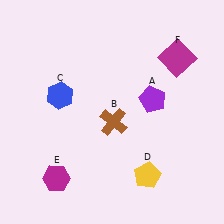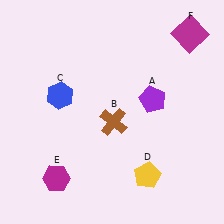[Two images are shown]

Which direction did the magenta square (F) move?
The magenta square (F) moved up.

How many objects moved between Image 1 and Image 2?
1 object moved between the two images.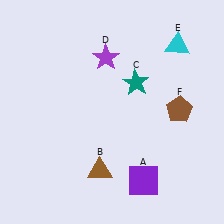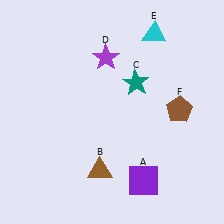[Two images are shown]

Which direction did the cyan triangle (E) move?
The cyan triangle (E) moved left.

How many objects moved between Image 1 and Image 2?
1 object moved between the two images.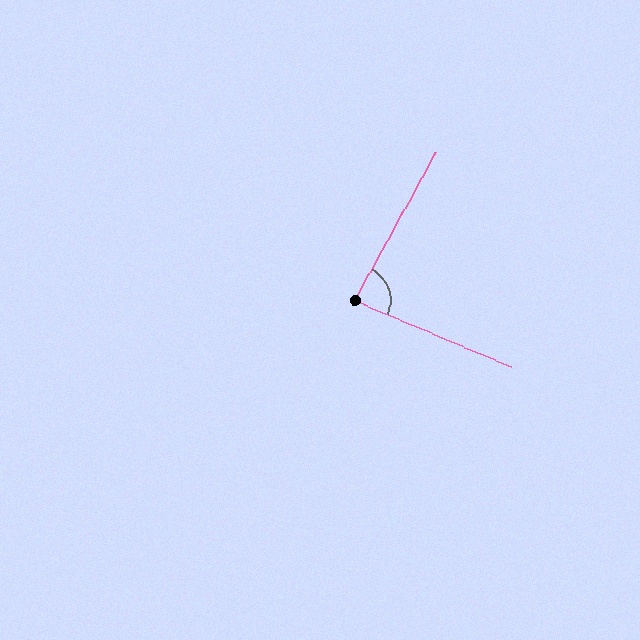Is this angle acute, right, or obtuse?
It is acute.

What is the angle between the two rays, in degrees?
Approximately 84 degrees.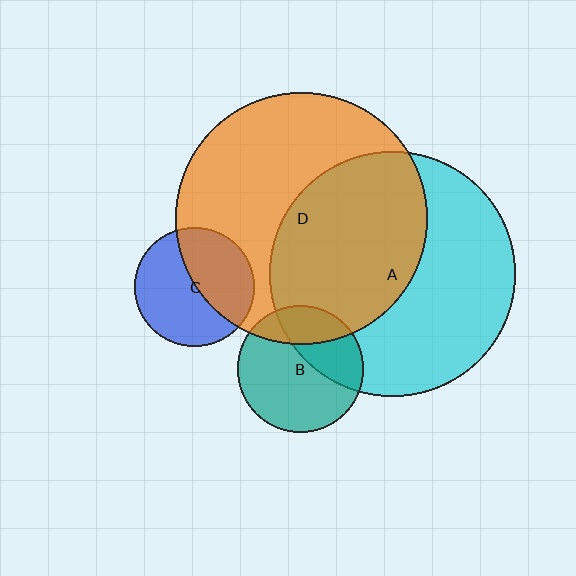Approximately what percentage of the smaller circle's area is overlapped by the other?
Approximately 35%.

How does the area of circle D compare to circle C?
Approximately 4.5 times.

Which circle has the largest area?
Circle D (orange).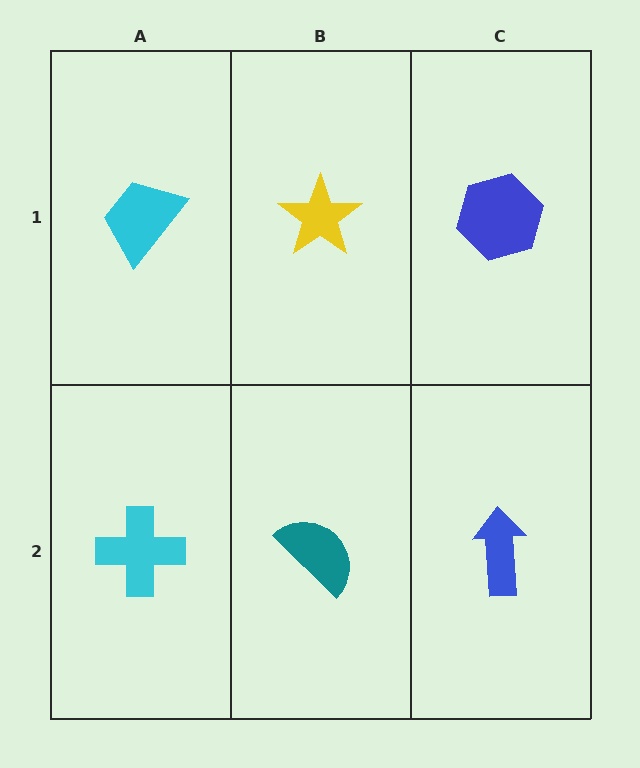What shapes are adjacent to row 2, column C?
A blue hexagon (row 1, column C), a teal semicircle (row 2, column B).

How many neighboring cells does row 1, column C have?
2.